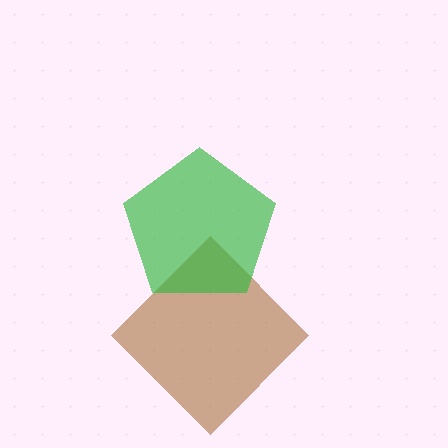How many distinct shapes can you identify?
There are 2 distinct shapes: a brown diamond, a green pentagon.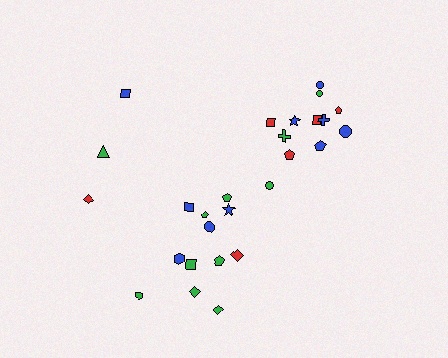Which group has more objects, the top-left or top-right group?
The top-right group.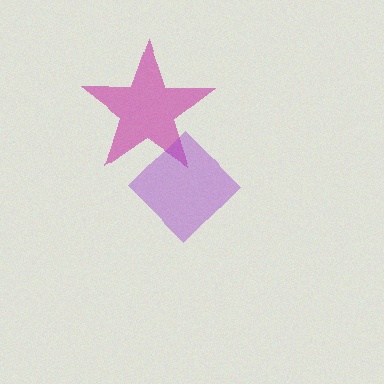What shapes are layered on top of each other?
The layered shapes are: a magenta star, a purple diamond.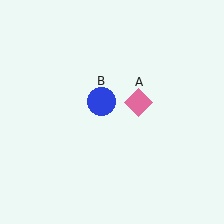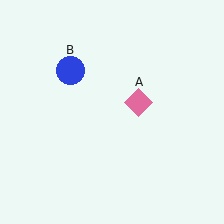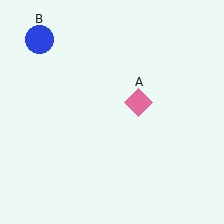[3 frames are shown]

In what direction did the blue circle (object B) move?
The blue circle (object B) moved up and to the left.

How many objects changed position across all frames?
1 object changed position: blue circle (object B).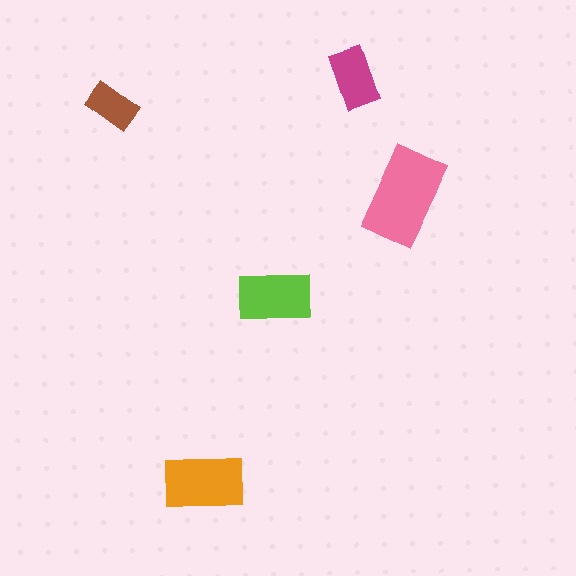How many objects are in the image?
There are 5 objects in the image.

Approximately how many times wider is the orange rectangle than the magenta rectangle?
About 1.5 times wider.